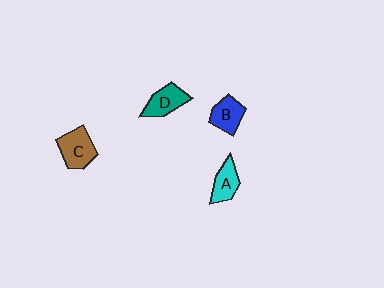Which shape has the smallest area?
Shape A (cyan).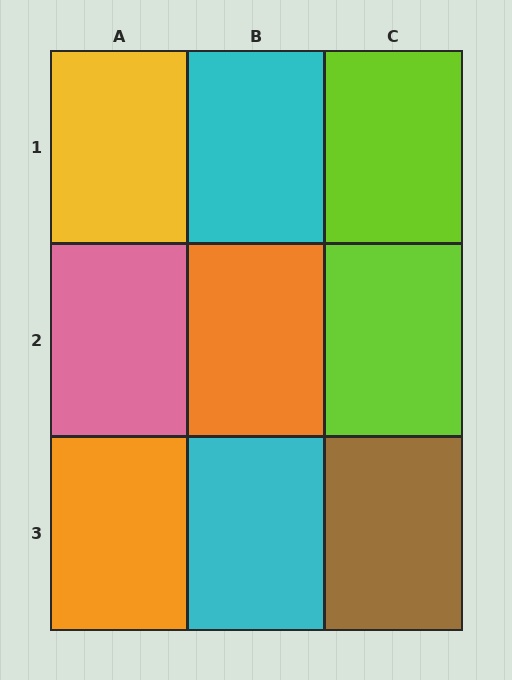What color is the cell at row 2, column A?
Pink.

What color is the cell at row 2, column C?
Lime.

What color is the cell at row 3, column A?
Orange.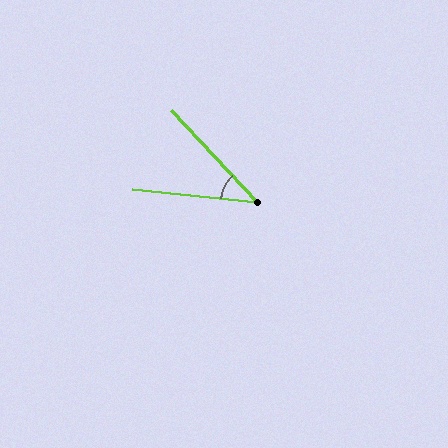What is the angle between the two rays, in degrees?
Approximately 41 degrees.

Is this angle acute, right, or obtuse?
It is acute.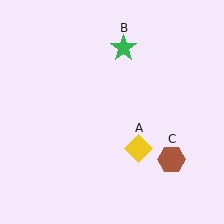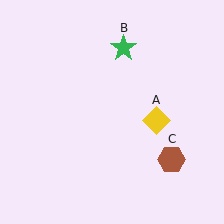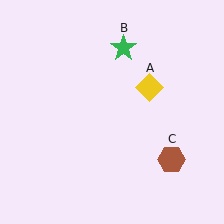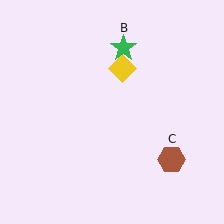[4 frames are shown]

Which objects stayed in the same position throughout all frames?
Green star (object B) and brown hexagon (object C) remained stationary.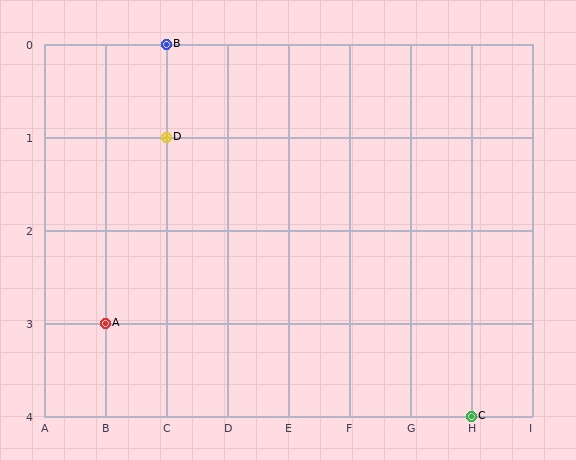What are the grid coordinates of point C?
Point C is at grid coordinates (H, 4).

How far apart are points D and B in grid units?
Points D and B are 1 row apart.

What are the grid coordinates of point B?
Point B is at grid coordinates (C, 0).